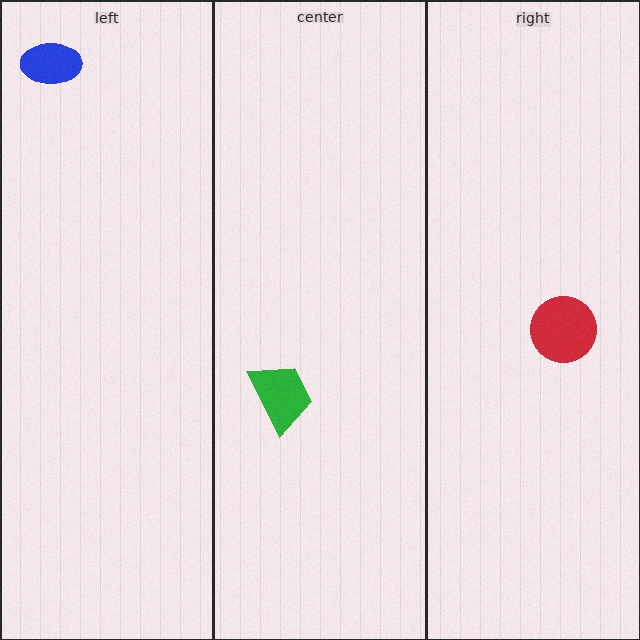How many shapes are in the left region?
1.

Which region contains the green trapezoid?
The center region.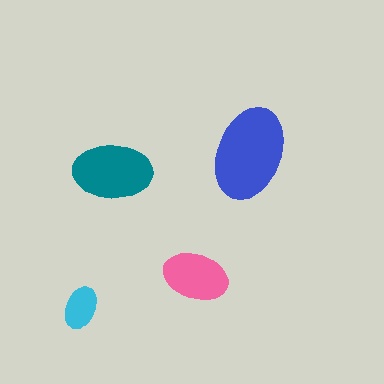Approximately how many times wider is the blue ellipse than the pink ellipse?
About 1.5 times wider.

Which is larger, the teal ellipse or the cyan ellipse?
The teal one.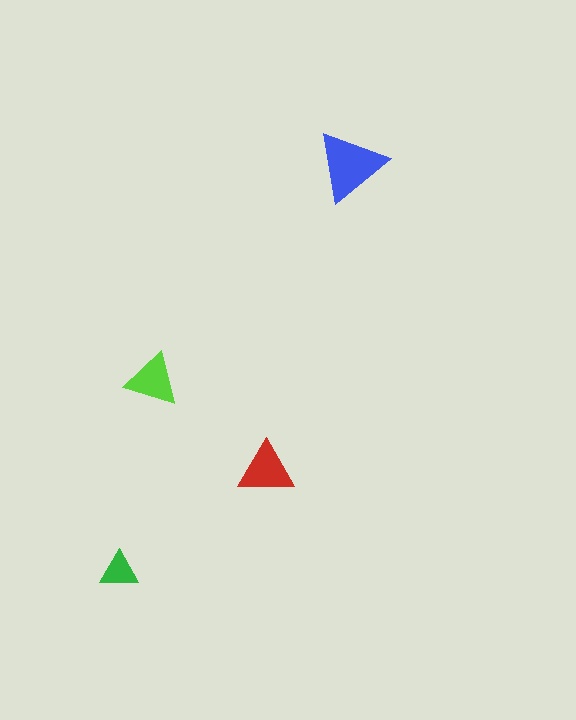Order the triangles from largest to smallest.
the blue one, the red one, the lime one, the green one.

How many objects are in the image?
There are 4 objects in the image.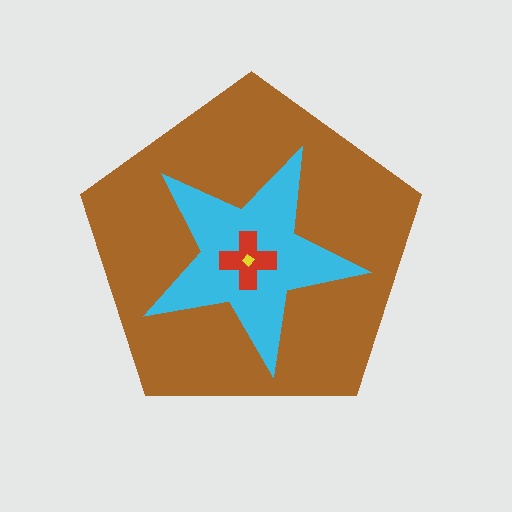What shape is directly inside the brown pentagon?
The cyan star.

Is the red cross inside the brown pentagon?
Yes.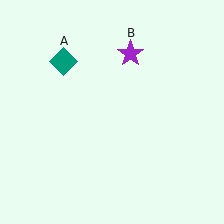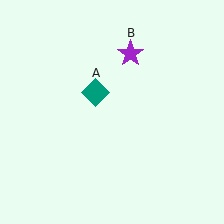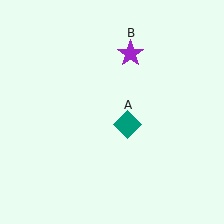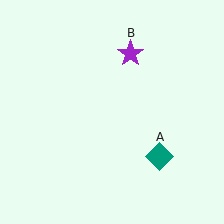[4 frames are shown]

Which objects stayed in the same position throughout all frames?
Purple star (object B) remained stationary.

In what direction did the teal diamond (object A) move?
The teal diamond (object A) moved down and to the right.